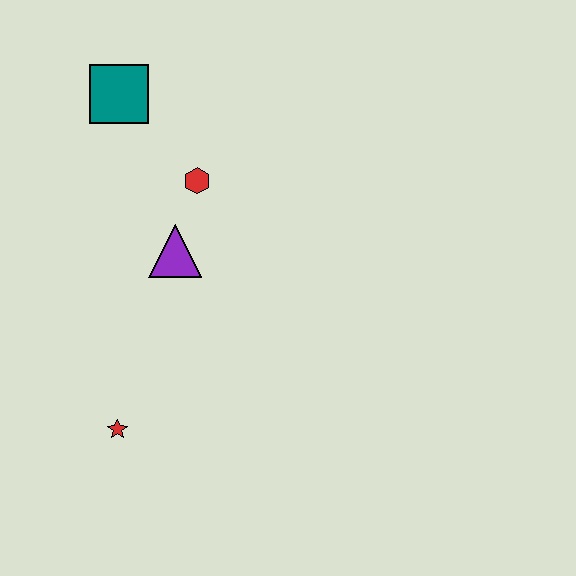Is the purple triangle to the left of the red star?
No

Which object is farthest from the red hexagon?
The red star is farthest from the red hexagon.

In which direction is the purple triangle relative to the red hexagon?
The purple triangle is below the red hexagon.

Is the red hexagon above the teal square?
No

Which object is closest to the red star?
The purple triangle is closest to the red star.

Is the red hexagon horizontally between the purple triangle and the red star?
No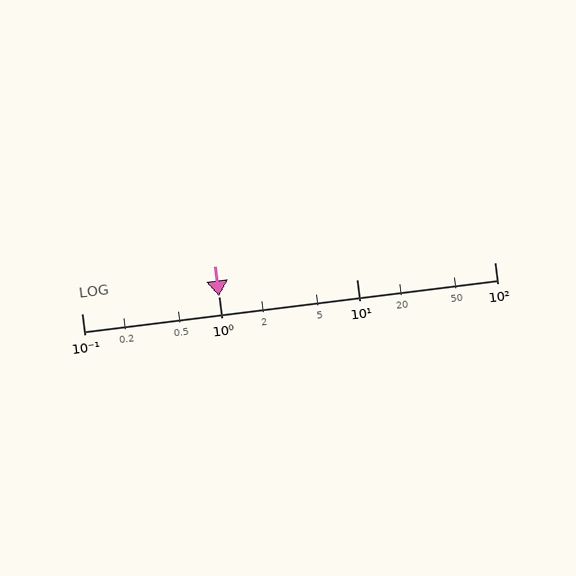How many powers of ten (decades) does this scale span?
The scale spans 3 decades, from 0.1 to 100.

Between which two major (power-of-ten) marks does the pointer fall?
The pointer is between 1 and 10.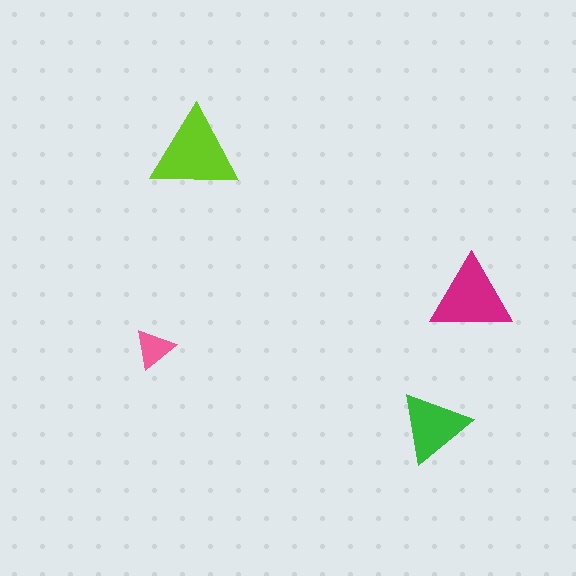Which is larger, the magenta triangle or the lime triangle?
The lime one.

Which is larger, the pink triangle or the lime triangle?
The lime one.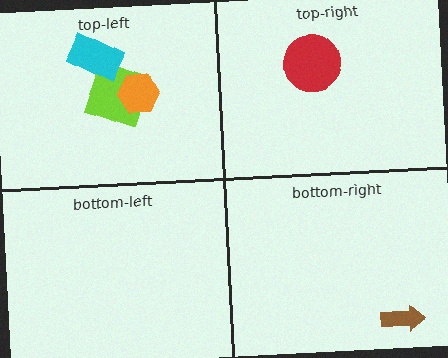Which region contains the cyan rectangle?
The top-left region.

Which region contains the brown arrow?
The bottom-right region.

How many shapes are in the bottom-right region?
1.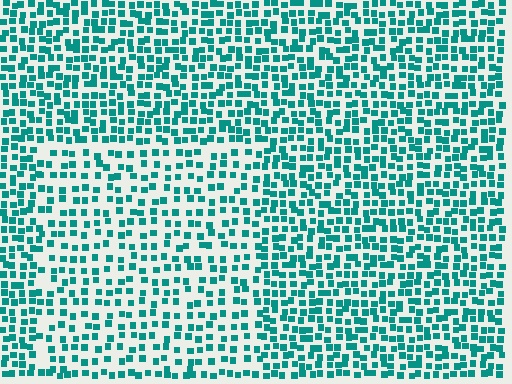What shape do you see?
I see a rectangle.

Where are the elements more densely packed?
The elements are more densely packed outside the rectangle boundary.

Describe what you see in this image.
The image contains small teal elements arranged at two different densities. A rectangle-shaped region is visible where the elements are less densely packed than the surrounding area.